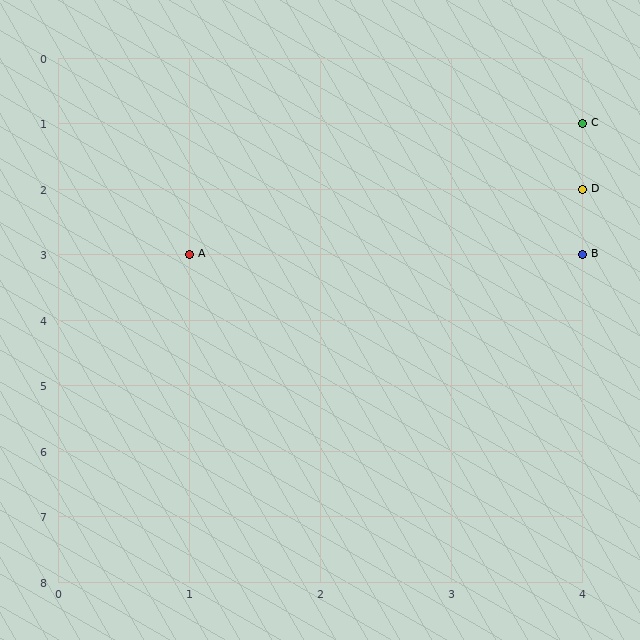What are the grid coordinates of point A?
Point A is at grid coordinates (1, 3).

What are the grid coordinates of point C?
Point C is at grid coordinates (4, 1).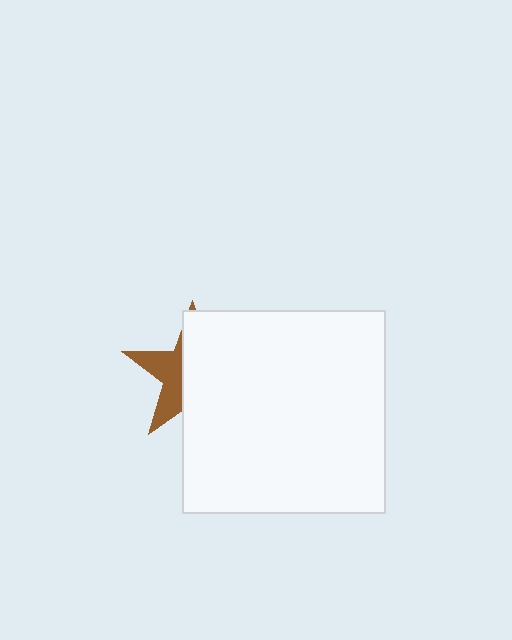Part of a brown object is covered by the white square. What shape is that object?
It is a star.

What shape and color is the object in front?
The object in front is a white square.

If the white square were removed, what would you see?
You would see the complete brown star.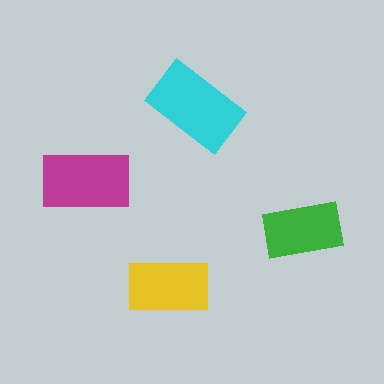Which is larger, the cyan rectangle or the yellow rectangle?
The cyan one.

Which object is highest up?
The cyan rectangle is topmost.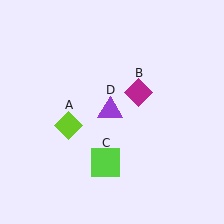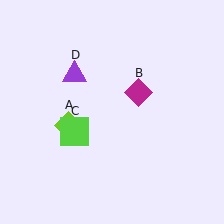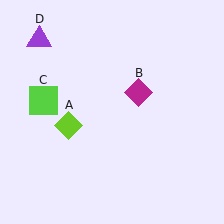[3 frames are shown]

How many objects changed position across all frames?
2 objects changed position: lime square (object C), purple triangle (object D).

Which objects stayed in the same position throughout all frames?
Lime diamond (object A) and magenta diamond (object B) remained stationary.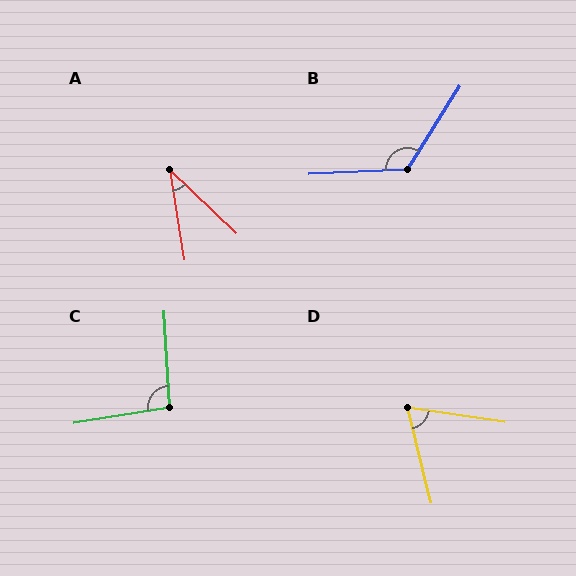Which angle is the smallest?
A, at approximately 37 degrees.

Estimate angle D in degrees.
Approximately 68 degrees.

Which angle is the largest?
B, at approximately 125 degrees.